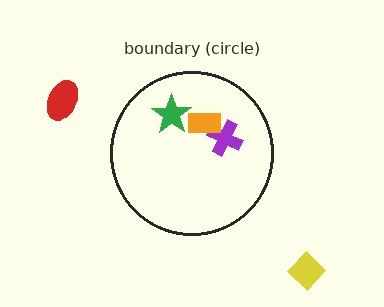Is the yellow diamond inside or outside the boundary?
Outside.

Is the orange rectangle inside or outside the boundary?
Inside.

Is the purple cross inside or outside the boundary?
Inside.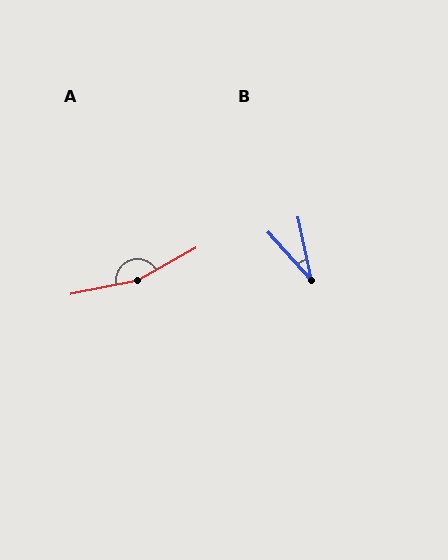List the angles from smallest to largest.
B (29°), A (162°).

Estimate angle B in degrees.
Approximately 29 degrees.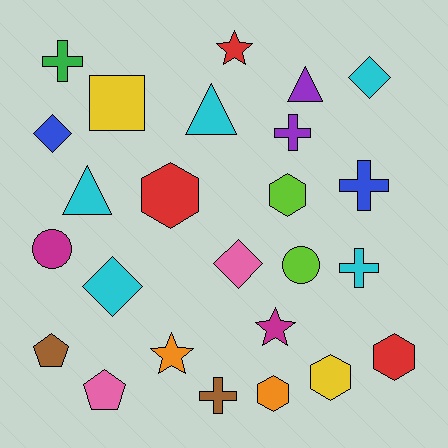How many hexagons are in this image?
There are 5 hexagons.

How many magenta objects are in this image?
There are 2 magenta objects.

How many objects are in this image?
There are 25 objects.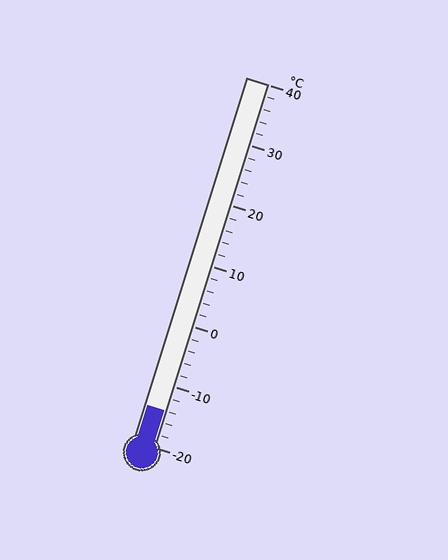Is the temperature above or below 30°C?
The temperature is below 30°C.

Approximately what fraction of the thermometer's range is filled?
The thermometer is filled to approximately 10% of its range.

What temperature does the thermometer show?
The thermometer shows approximately -14°C.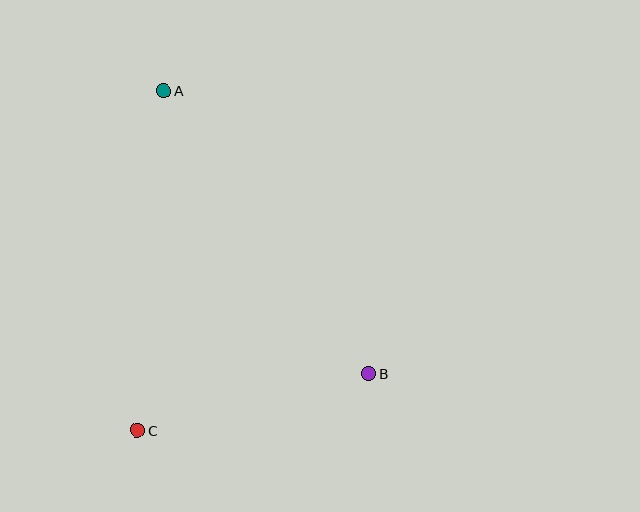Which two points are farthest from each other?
Points A and B are farthest from each other.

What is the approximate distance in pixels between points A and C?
The distance between A and C is approximately 341 pixels.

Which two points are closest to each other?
Points B and C are closest to each other.